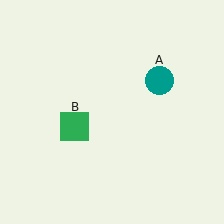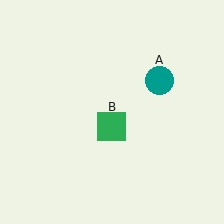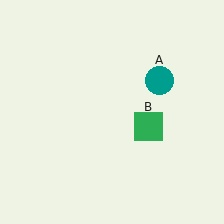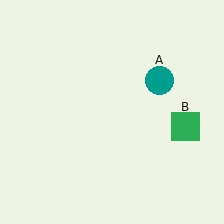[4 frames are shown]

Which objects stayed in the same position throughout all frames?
Teal circle (object A) remained stationary.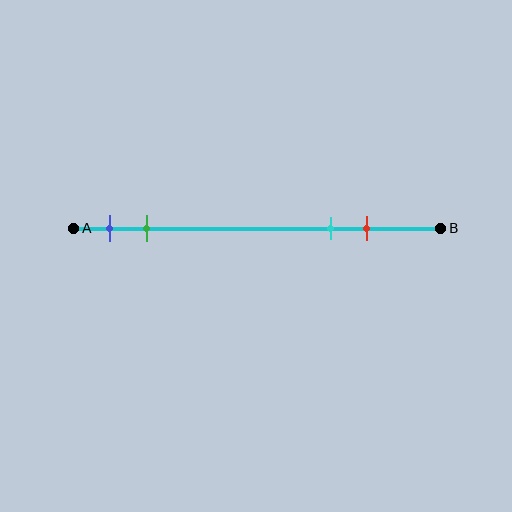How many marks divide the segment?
There are 4 marks dividing the segment.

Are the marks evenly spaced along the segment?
No, the marks are not evenly spaced.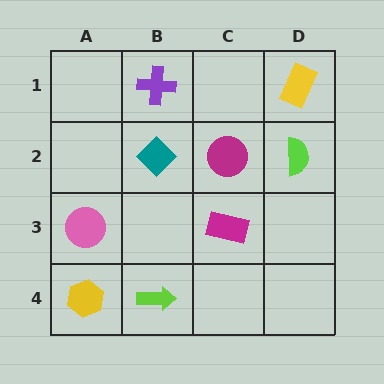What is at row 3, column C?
A magenta rectangle.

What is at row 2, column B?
A teal diamond.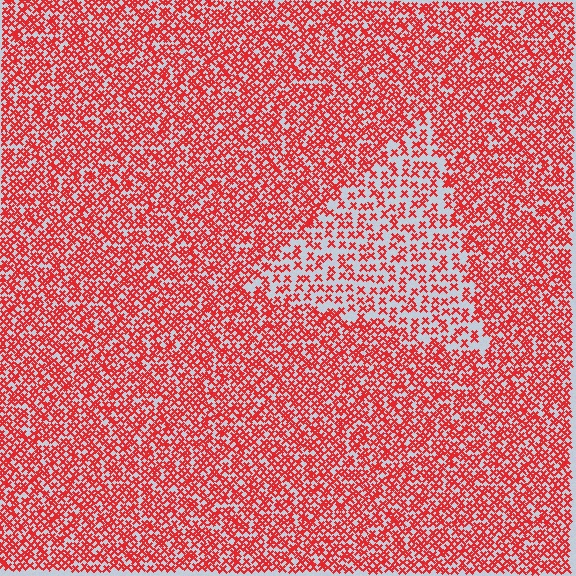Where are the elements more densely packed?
The elements are more densely packed outside the triangle boundary.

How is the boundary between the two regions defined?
The boundary is defined by a change in element density (approximately 2.0x ratio). All elements are the same color, size, and shape.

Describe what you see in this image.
The image contains small red elements arranged at two different densities. A triangle-shaped region is visible where the elements are less densely packed than the surrounding area.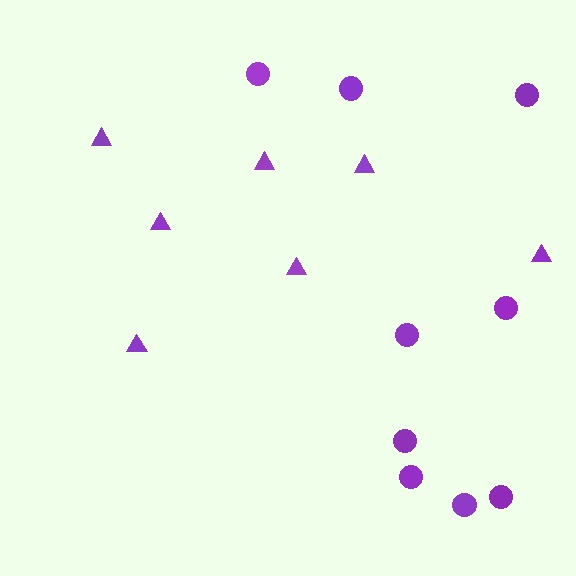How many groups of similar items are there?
There are 2 groups: one group of circles (9) and one group of triangles (7).